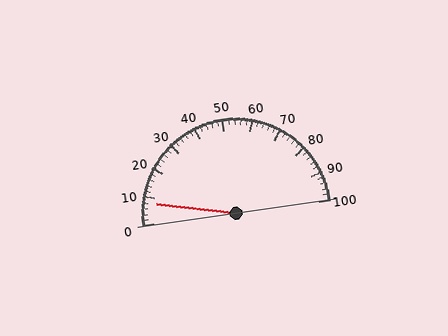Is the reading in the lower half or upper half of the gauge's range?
The reading is in the lower half of the range (0 to 100).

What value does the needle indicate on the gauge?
The needle indicates approximately 8.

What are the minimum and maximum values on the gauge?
The gauge ranges from 0 to 100.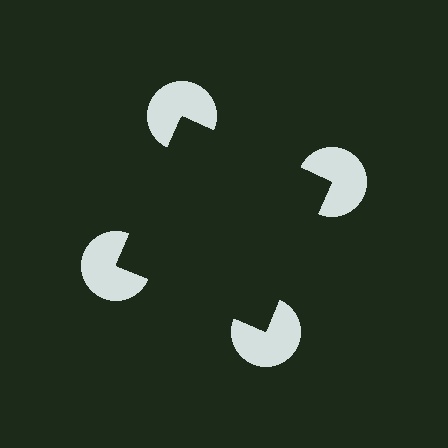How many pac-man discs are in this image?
There are 4 — one at each vertex of the illusory square.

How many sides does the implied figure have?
4 sides.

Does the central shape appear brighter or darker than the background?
It typically appears slightly darker than the background, even though no actual brightness change is drawn.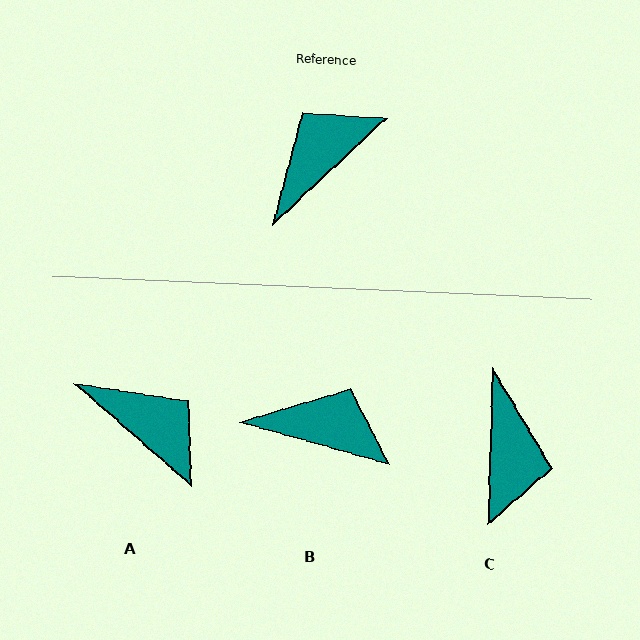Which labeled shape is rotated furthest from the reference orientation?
C, about 135 degrees away.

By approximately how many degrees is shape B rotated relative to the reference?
Approximately 59 degrees clockwise.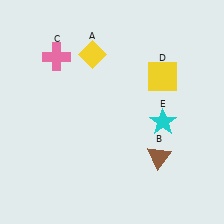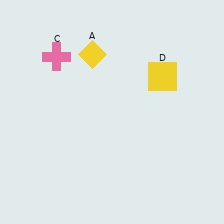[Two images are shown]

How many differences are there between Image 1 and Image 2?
There are 2 differences between the two images.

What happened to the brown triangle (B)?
The brown triangle (B) was removed in Image 2. It was in the bottom-right area of Image 1.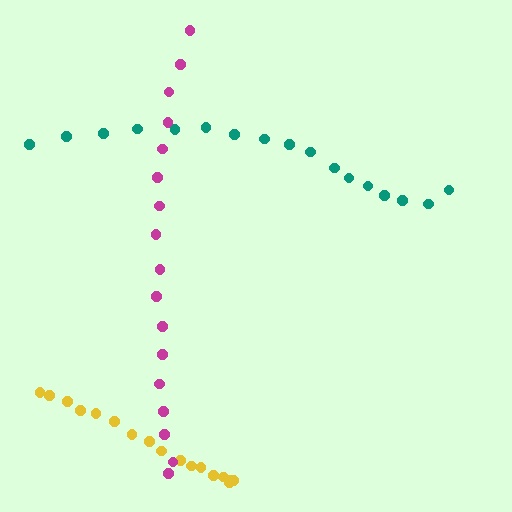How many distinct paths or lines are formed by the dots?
There are 3 distinct paths.